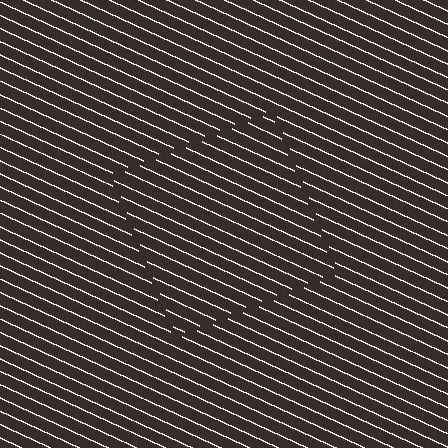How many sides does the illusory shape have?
4 sides — the line-ends trace a square.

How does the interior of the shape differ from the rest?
The interior of the shape contains the same grating, shifted by half a period — the contour is defined by the phase discontinuity where line-ends from the inner and outer gratings abut.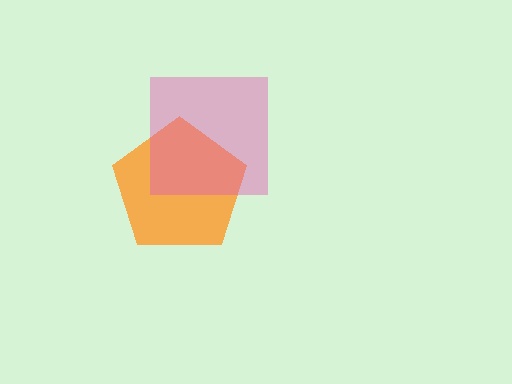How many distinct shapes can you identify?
There are 2 distinct shapes: an orange pentagon, a pink square.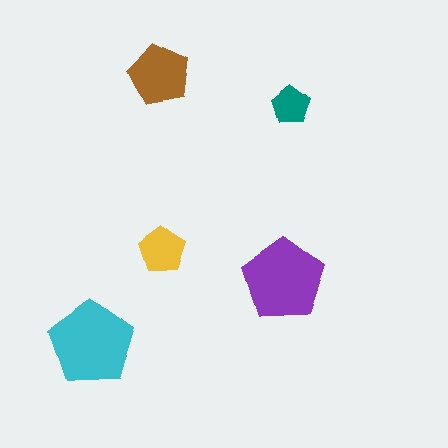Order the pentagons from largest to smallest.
the cyan one, the purple one, the brown one, the yellow one, the teal one.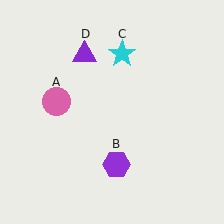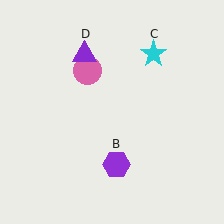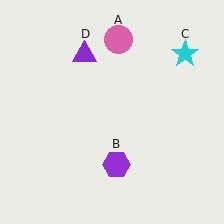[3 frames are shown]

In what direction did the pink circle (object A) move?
The pink circle (object A) moved up and to the right.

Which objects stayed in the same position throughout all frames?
Purple hexagon (object B) and purple triangle (object D) remained stationary.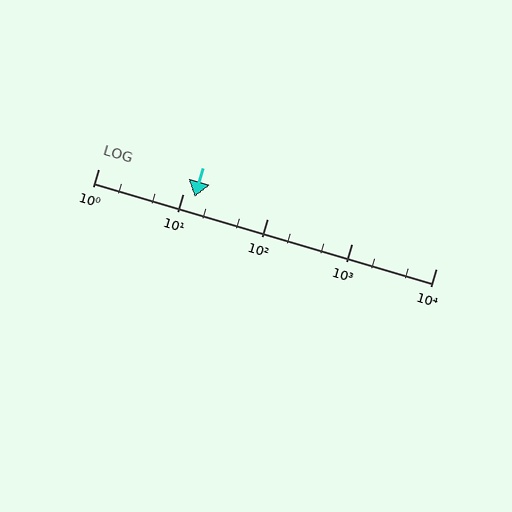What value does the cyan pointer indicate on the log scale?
The pointer indicates approximately 14.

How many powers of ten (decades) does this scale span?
The scale spans 4 decades, from 1 to 10000.